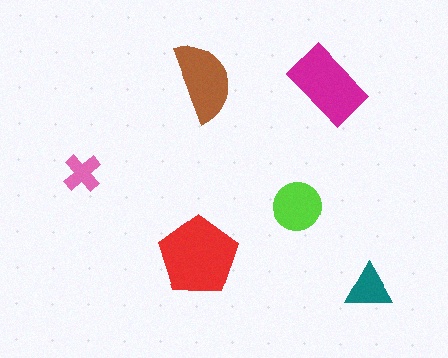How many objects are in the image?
There are 6 objects in the image.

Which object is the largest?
The red pentagon.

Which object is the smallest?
The pink cross.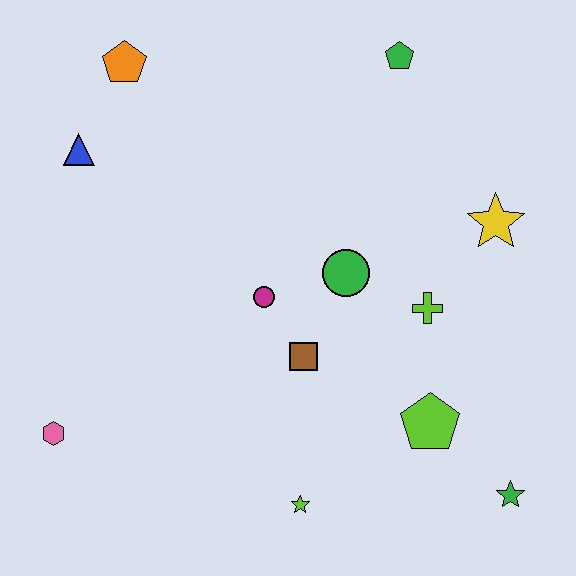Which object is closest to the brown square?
The magenta circle is closest to the brown square.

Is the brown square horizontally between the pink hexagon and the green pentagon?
Yes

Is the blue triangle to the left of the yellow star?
Yes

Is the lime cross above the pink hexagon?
Yes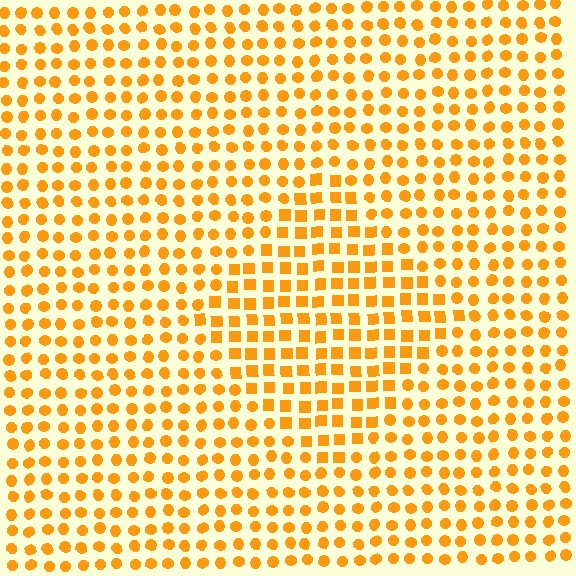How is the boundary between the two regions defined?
The boundary is defined by a change in element shape: squares inside vs. circles outside. All elements share the same color and spacing.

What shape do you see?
I see a diamond.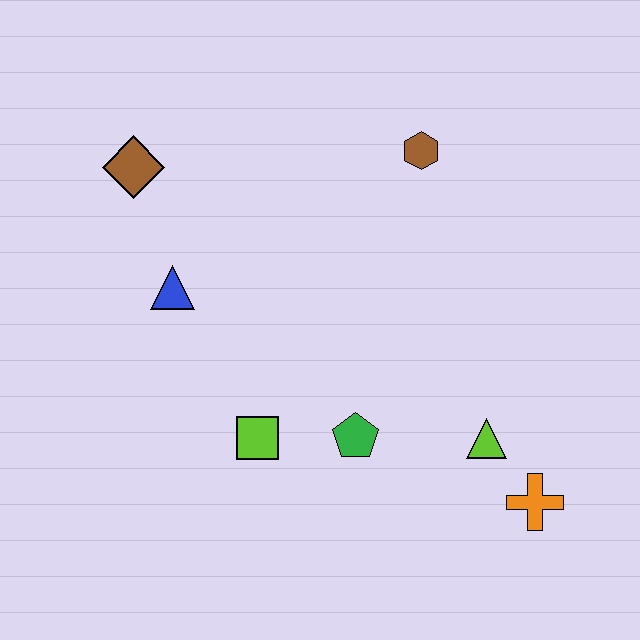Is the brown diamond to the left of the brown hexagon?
Yes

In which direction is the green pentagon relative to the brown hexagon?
The green pentagon is below the brown hexagon.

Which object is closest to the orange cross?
The lime triangle is closest to the orange cross.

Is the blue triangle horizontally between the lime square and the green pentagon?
No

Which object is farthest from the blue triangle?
The orange cross is farthest from the blue triangle.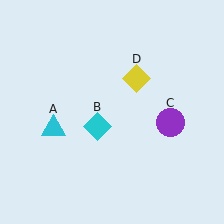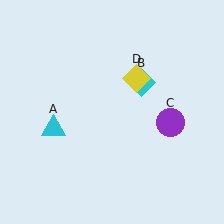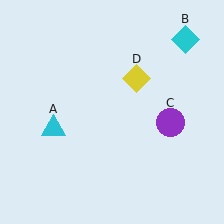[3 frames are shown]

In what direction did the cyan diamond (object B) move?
The cyan diamond (object B) moved up and to the right.